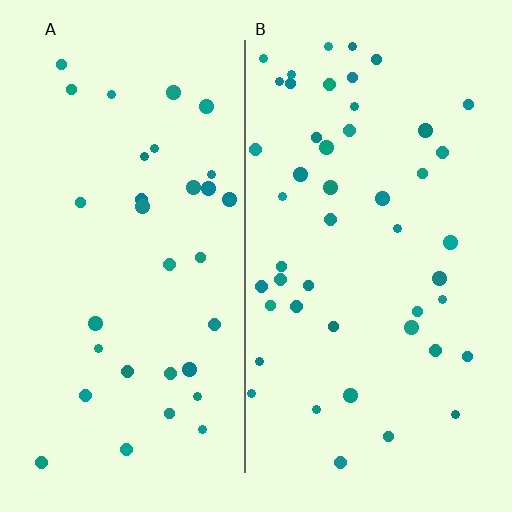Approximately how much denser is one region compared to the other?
Approximately 1.4× — region B over region A.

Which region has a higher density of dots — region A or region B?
B (the right).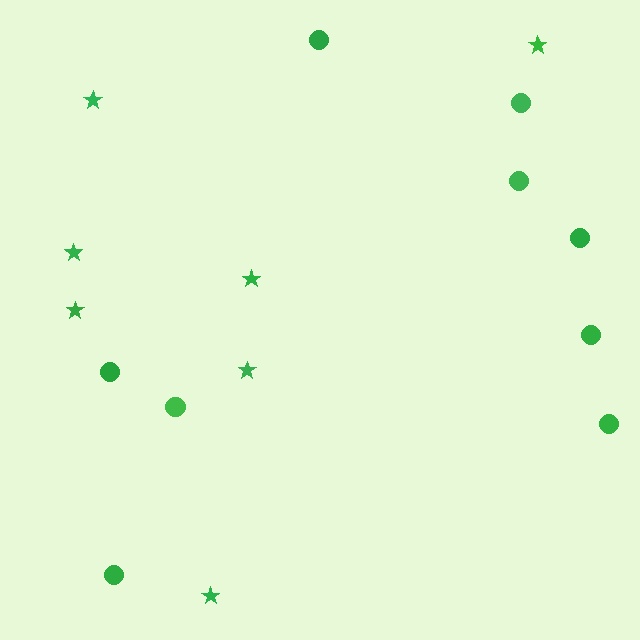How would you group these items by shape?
There are 2 groups: one group of circles (9) and one group of stars (7).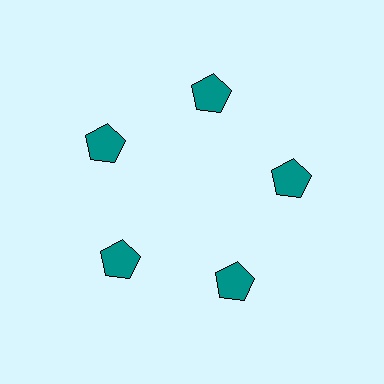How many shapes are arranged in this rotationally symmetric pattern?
There are 5 shapes, arranged in 5 groups of 1.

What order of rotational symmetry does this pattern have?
This pattern has 5-fold rotational symmetry.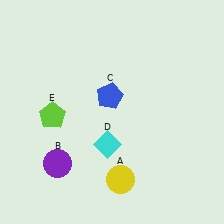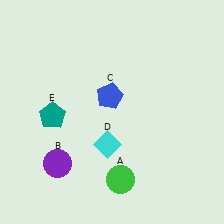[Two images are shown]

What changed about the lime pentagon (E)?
In Image 1, E is lime. In Image 2, it changed to teal.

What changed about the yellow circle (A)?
In Image 1, A is yellow. In Image 2, it changed to green.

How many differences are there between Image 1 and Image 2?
There are 2 differences between the two images.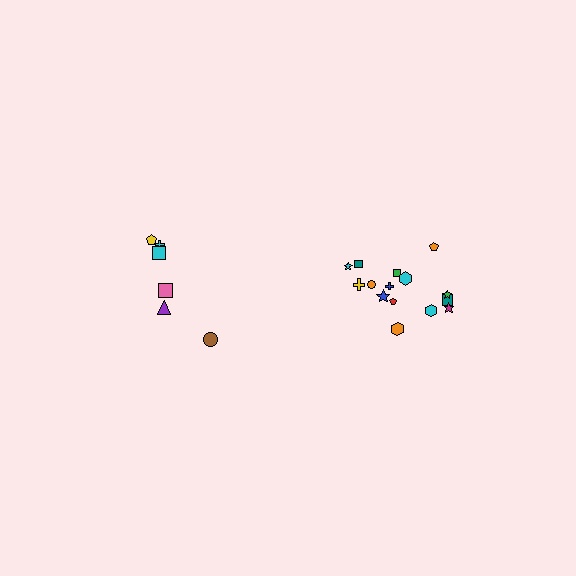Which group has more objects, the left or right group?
The right group.